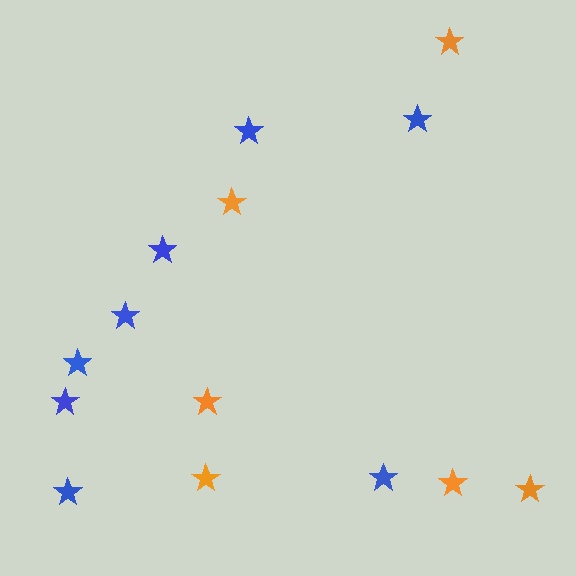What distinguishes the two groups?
There are 2 groups: one group of orange stars (6) and one group of blue stars (8).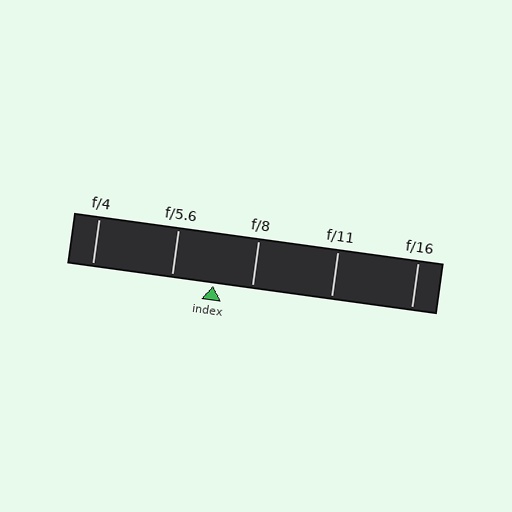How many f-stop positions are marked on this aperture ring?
There are 5 f-stop positions marked.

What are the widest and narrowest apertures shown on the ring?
The widest aperture shown is f/4 and the narrowest is f/16.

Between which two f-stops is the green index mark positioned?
The index mark is between f/5.6 and f/8.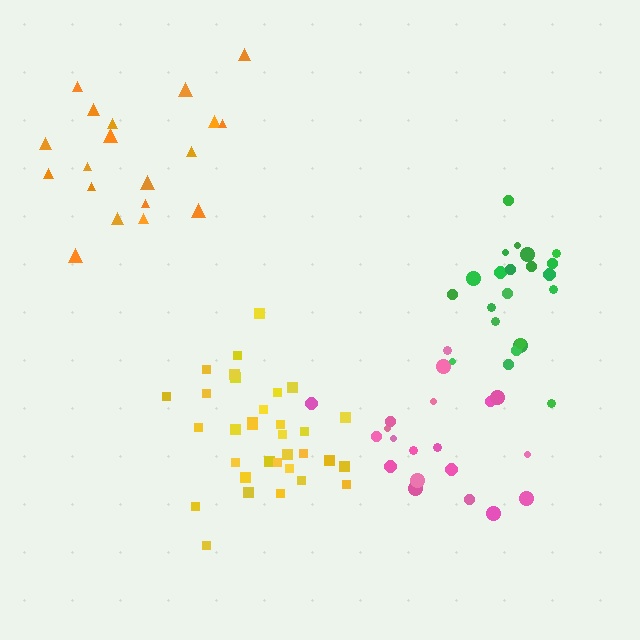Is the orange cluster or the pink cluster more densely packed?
Pink.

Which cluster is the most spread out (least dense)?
Orange.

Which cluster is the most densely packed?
Yellow.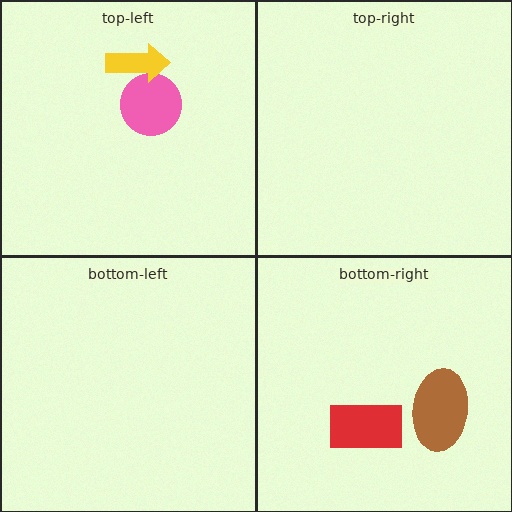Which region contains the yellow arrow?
The top-left region.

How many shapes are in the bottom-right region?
2.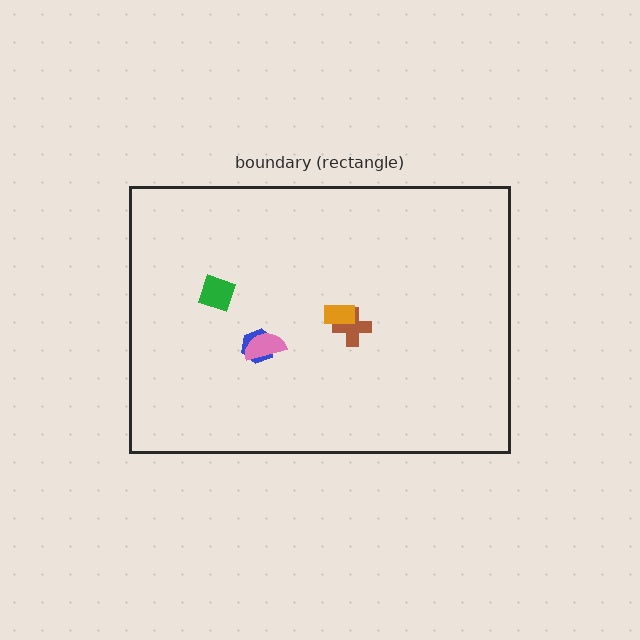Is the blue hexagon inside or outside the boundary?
Inside.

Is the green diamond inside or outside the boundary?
Inside.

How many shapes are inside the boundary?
5 inside, 0 outside.